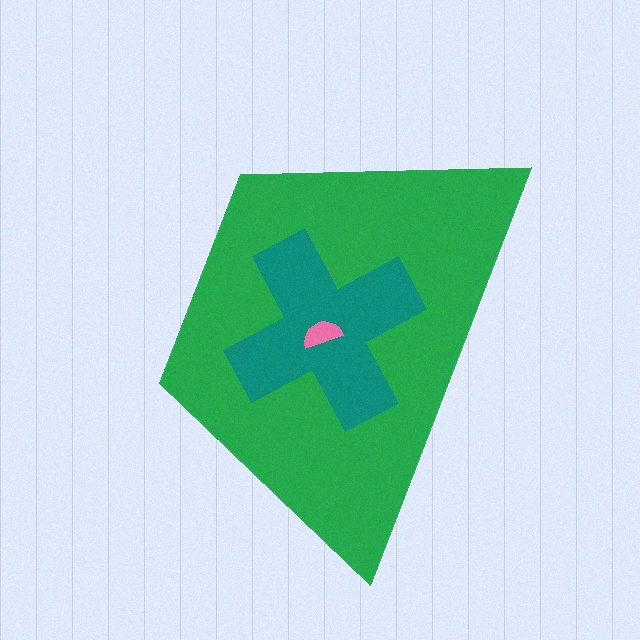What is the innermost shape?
The pink semicircle.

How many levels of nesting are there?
3.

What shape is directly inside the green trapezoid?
The teal cross.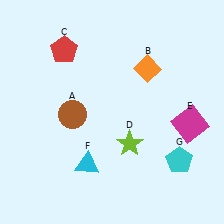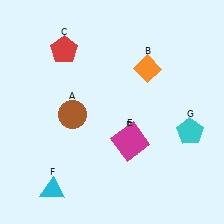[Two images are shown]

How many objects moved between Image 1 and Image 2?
3 objects moved between the two images.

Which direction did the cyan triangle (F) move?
The cyan triangle (F) moved left.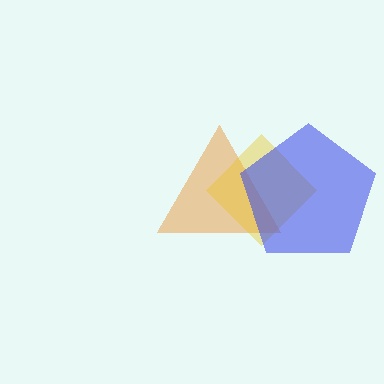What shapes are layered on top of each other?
The layered shapes are: an orange triangle, a yellow diamond, a blue pentagon.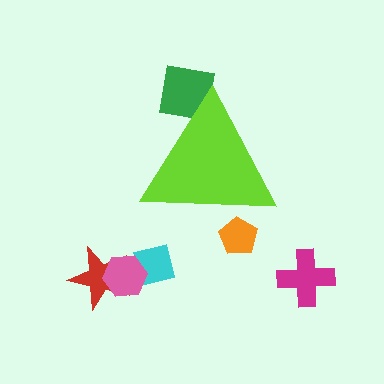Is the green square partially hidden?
Yes, the green square is partially hidden behind the lime triangle.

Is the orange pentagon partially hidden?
Yes, the orange pentagon is partially hidden behind the lime triangle.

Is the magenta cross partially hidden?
No, the magenta cross is fully visible.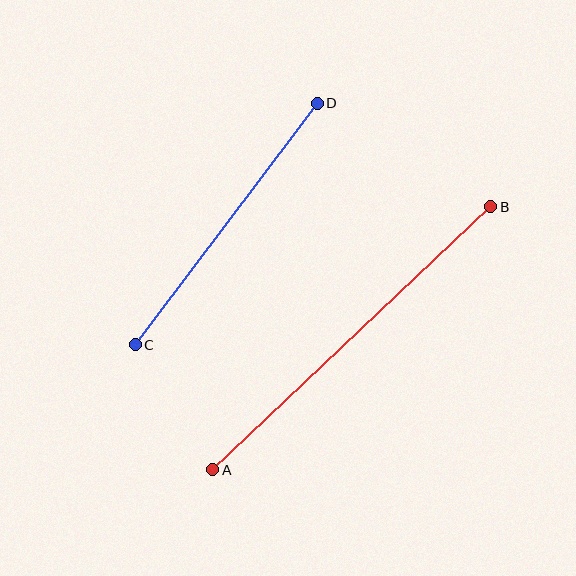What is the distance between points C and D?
The distance is approximately 303 pixels.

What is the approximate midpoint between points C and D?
The midpoint is at approximately (226, 224) pixels.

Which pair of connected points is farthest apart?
Points A and B are farthest apart.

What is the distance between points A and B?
The distance is approximately 382 pixels.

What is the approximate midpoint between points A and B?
The midpoint is at approximately (352, 338) pixels.